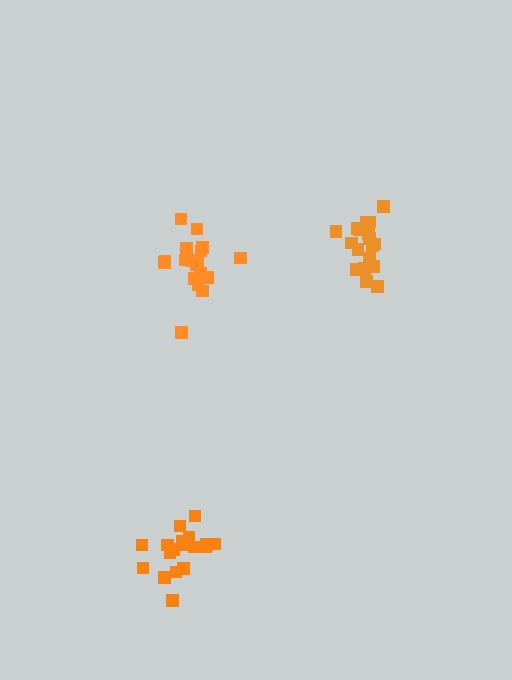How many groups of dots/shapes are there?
There are 3 groups.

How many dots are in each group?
Group 1: 18 dots, Group 2: 18 dots, Group 3: 18 dots (54 total).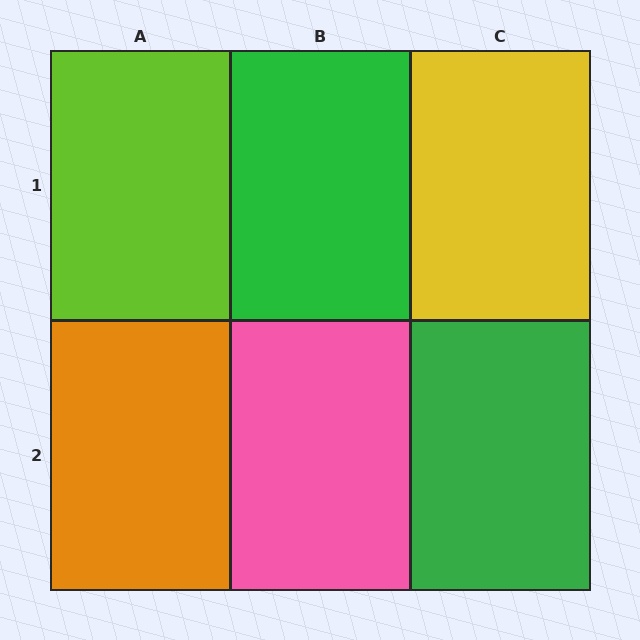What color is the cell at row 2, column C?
Green.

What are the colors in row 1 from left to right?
Lime, green, yellow.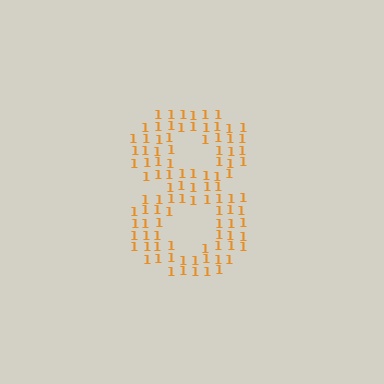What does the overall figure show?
The overall figure shows the digit 8.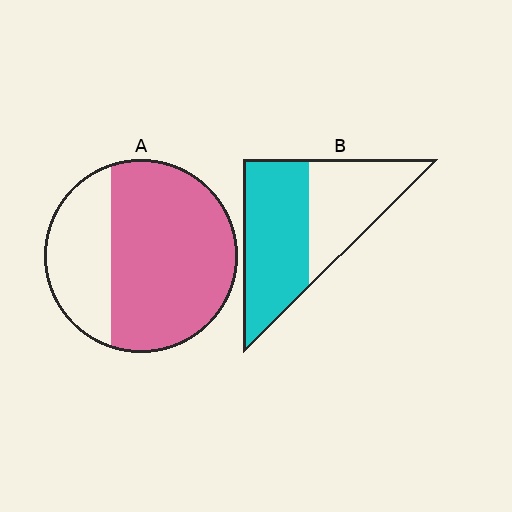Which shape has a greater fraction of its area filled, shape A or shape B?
Shape A.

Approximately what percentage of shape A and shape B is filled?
A is approximately 70% and B is approximately 55%.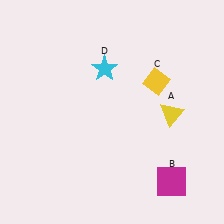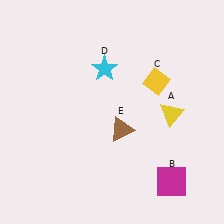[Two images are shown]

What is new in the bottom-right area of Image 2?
A brown triangle (E) was added in the bottom-right area of Image 2.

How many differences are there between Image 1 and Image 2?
There is 1 difference between the two images.